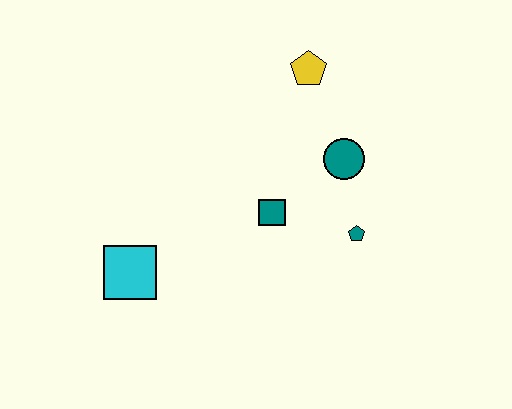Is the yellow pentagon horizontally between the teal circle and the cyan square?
Yes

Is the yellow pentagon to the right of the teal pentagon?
No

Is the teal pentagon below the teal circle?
Yes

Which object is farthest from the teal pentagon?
The cyan square is farthest from the teal pentagon.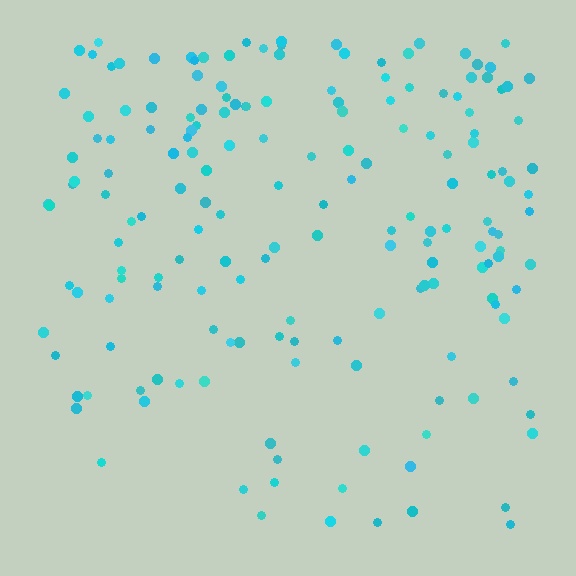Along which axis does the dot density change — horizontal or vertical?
Vertical.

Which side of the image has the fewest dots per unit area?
The bottom.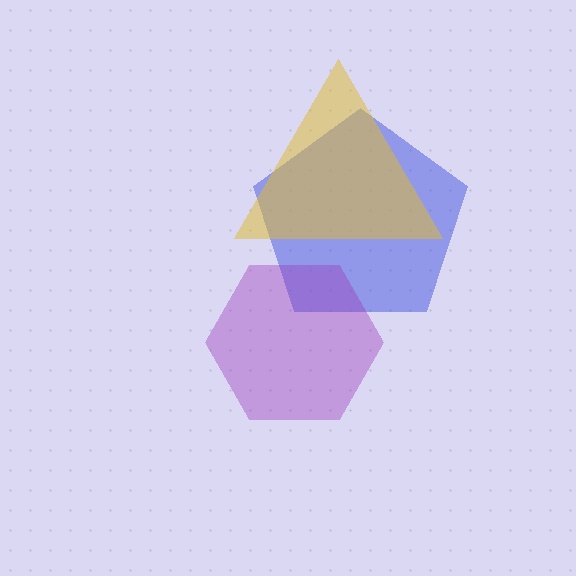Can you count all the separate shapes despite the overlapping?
Yes, there are 3 separate shapes.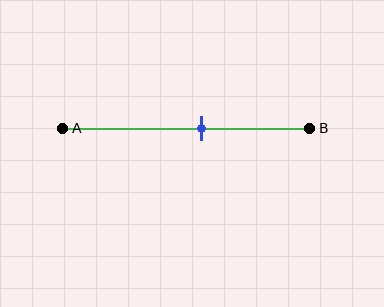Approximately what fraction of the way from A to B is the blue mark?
The blue mark is approximately 55% of the way from A to B.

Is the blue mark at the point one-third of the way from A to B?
No, the mark is at about 55% from A, not at the 33% one-third point.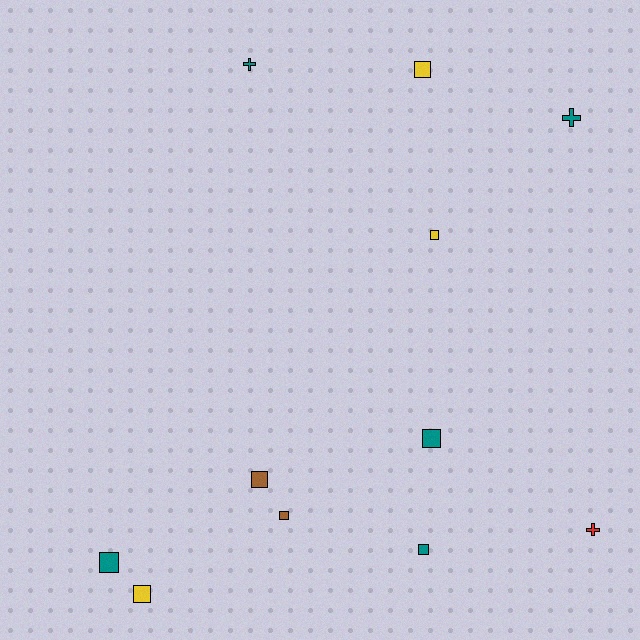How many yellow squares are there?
There are 3 yellow squares.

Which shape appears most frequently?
Square, with 8 objects.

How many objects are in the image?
There are 11 objects.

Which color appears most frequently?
Teal, with 5 objects.